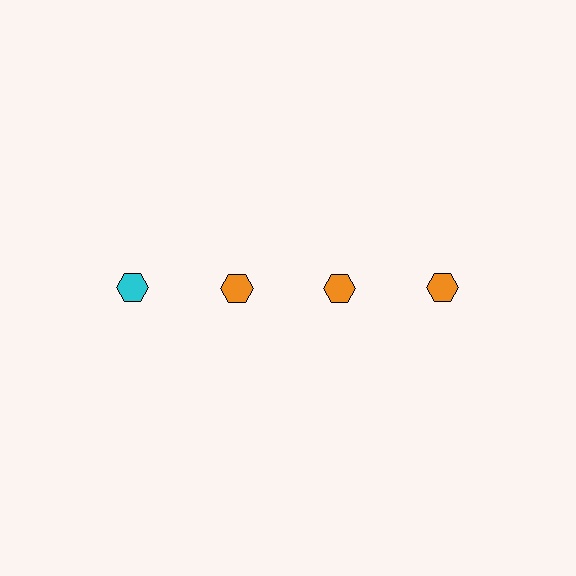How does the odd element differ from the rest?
It has a different color: cyan instead of orange.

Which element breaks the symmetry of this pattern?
The cyan hexagon in the top row, leftmost column breaks the symmetry. All other shapes are orange hexagons.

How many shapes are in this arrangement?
There are 4 shapes arranged in a grid pattern.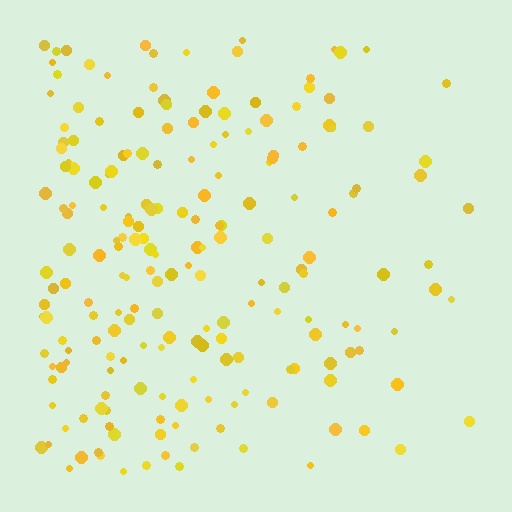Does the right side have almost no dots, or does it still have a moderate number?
Still a moderate number, just noticeably fewer than the left.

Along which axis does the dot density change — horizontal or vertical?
Horizontal.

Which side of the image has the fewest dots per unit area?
The right.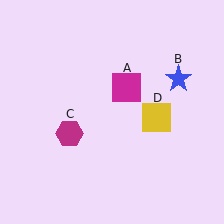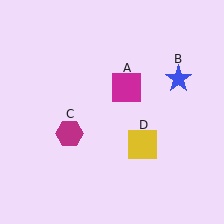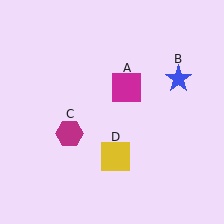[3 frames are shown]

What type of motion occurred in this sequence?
The yellow square (object D) rotated clockwise around the center of the scene.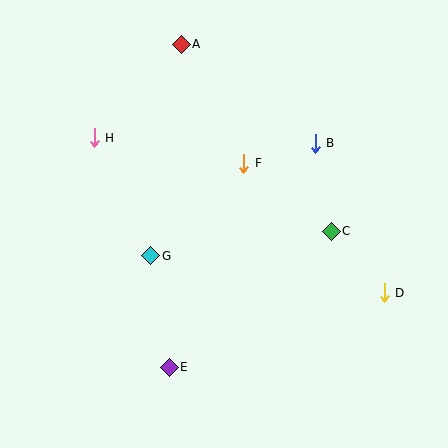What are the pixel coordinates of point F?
Point F is at (244, 163).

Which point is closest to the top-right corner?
Point B is closest to the top-right corner.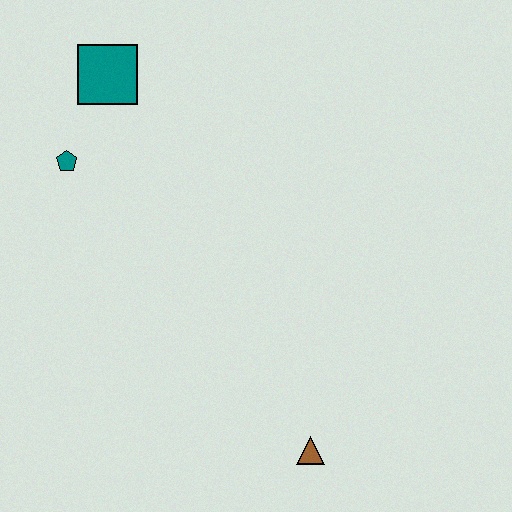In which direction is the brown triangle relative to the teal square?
The brown triangle is below the teal square.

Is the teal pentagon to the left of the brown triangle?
Yes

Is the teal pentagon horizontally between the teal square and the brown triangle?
No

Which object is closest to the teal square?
The teal pentagon is closest to the teal square.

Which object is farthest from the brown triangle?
The teal square is farthest from the brown triangle.